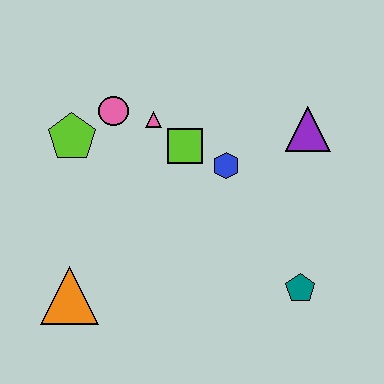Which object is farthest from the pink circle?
The teal pentagon is farthest from the pink circle.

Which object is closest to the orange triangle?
The lime pentagon is closest to the orange triangle.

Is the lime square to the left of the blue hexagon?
Yes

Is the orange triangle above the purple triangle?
No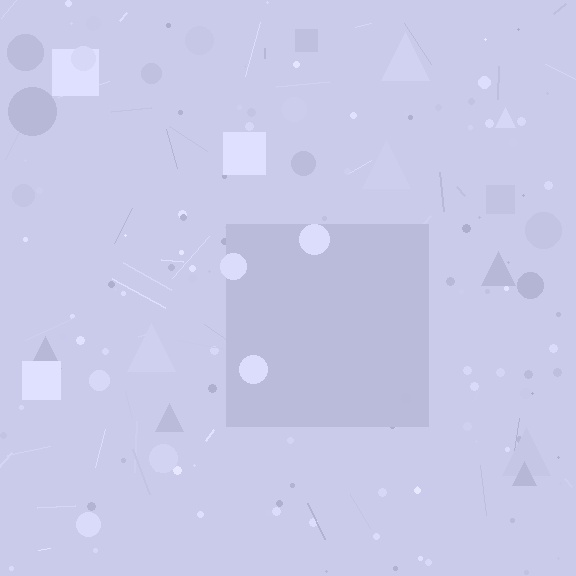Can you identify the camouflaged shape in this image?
The camouflaged shape is a square.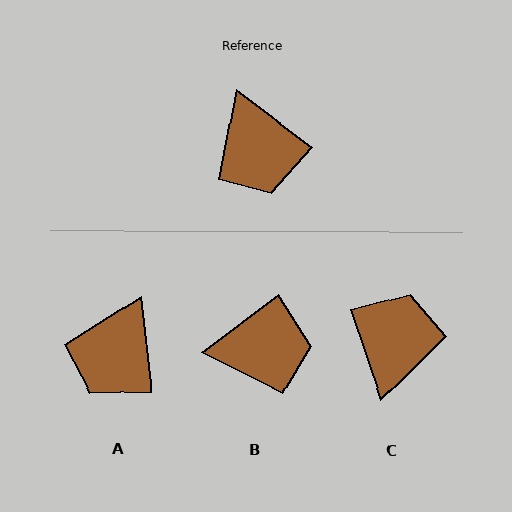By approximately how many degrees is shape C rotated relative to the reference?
Approximately 145 degrees counter-clockwise.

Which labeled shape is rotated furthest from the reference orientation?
C, about 145 degrees away.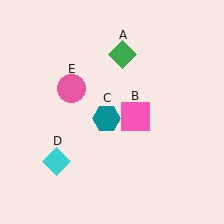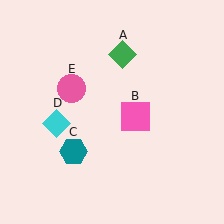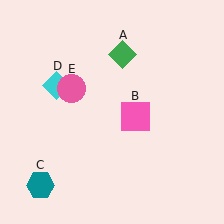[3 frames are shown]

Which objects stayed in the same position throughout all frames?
Green diamond (object A) and pink square (object B) and pink circle (object E) remained stationary.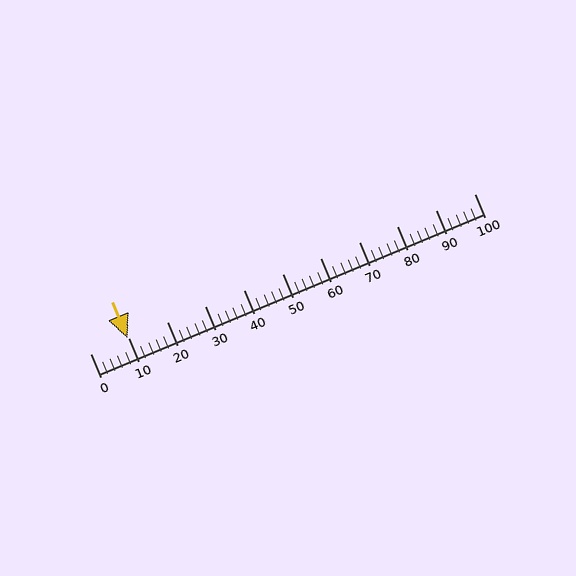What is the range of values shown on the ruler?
The ruler shows values from 0 to 100.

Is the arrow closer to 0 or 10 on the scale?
The arrow is closer to 10.